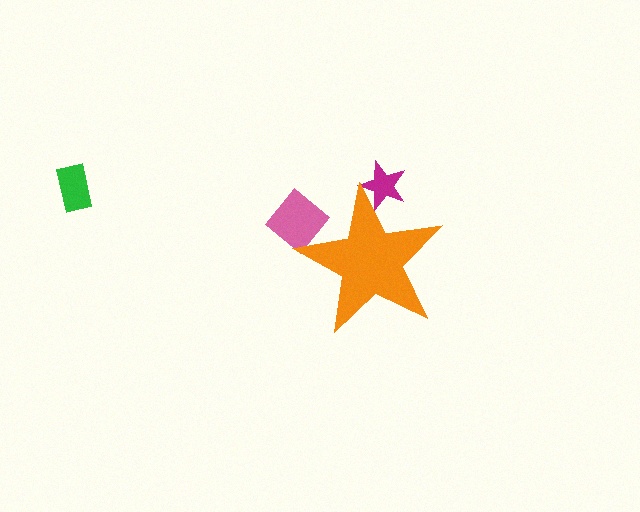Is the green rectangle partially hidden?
No, the green rectangle is fully visible.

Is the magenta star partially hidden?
Yes, the magenta star is partially hidden behind the orange star.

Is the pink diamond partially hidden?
Yes, the pink diamond is partially hidden behind the orange star.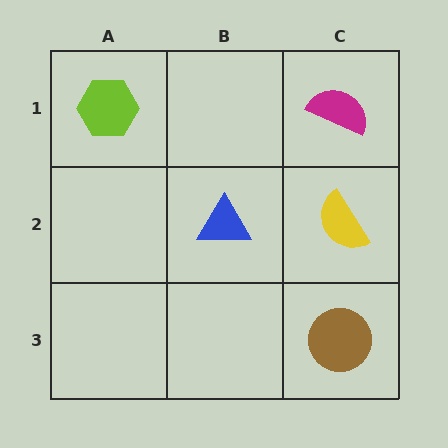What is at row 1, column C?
A magenta semicircle.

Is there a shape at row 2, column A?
No, that cell is empty.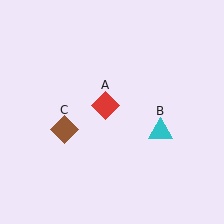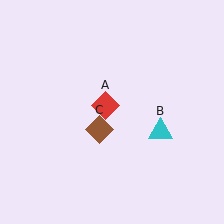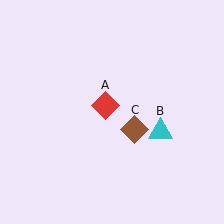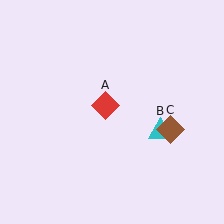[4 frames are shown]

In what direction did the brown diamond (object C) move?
The brown diamond (object C) moved right.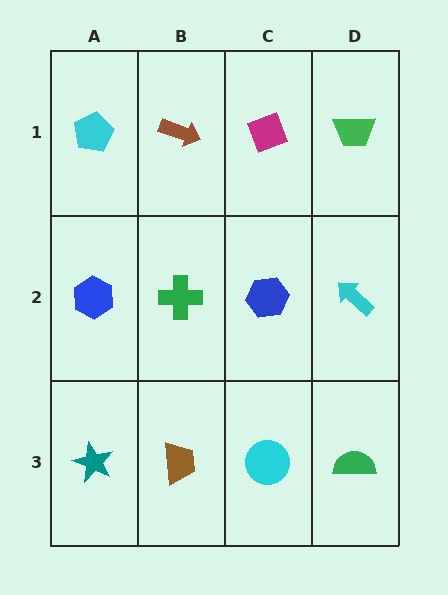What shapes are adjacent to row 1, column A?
A blue hexagon (row 2, column A), a brown arrow (row 1, column B).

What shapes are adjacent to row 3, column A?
A blue hexagon (row 2, column A), a brown trapezoid (row 3, column B).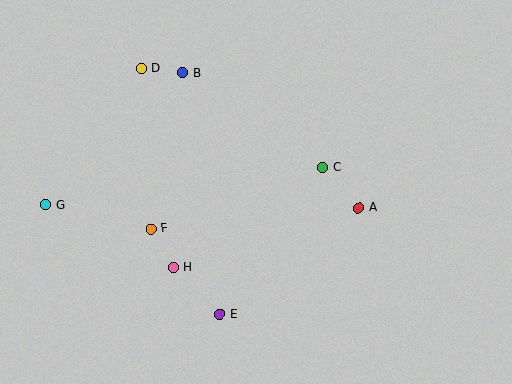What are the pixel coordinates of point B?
Point B is at (183, 73).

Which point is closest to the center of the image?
Point C at (323, 167) is closest to the center.